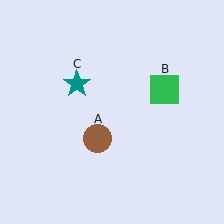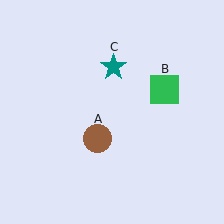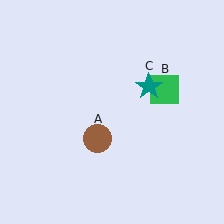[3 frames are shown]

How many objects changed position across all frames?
1 object changed position: teal star (object C).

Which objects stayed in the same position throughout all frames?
Brown circle (object A) and green square (object B) remained stationary.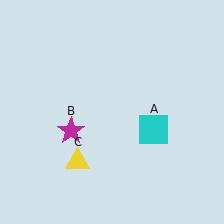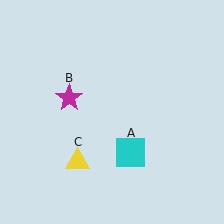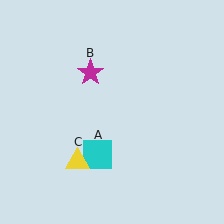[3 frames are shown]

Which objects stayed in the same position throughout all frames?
Yellow triangle (object C) remained stationary.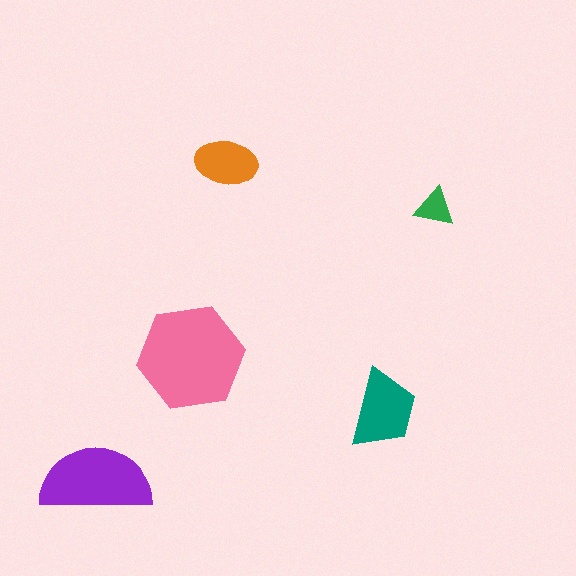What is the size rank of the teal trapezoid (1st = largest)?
3rd.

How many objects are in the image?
There are 5 objects in the image.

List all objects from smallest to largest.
The green triangle, the orange ellipse, the teal trapezoid, the purple semicircle, the pink hexagon.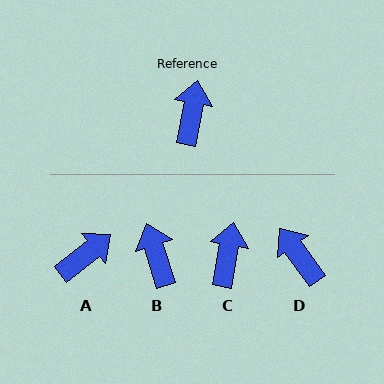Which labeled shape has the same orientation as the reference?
C.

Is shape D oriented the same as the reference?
No, it is off by about 46 degrees.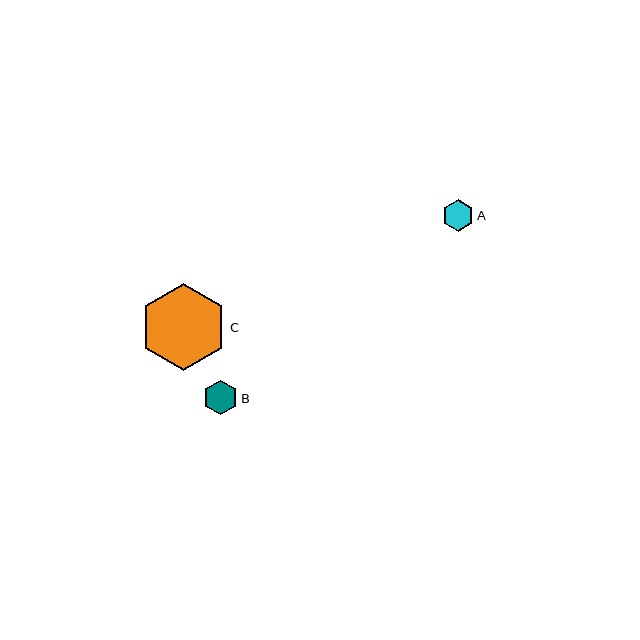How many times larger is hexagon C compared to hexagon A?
Hexagon C is approximately 2.8 times the size of hexagon A.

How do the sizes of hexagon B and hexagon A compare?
Hexagon B and hexagon A are approximately the same size.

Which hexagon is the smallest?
Hexagon A is the smallest with a size of approximately 32 pixels.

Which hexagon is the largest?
Hexagon C is the largest with a size of approximately 88 pixels.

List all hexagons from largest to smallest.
From largest to smallest: C, B, A.